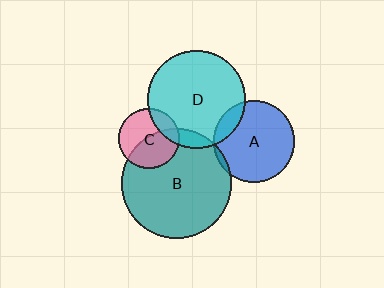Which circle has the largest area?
Circle B (teal).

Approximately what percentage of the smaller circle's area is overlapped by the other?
Approximately 10%.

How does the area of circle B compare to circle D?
Approximately 1.2 times.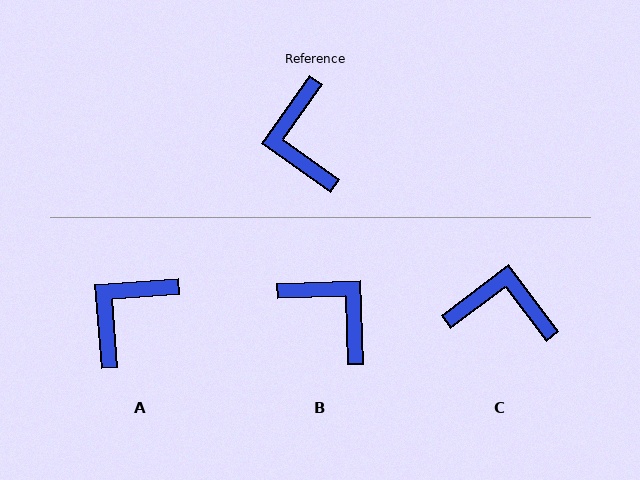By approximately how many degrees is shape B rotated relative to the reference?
Approximately 143 degrees clockwise.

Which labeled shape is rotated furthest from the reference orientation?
B, about 143 degrees away.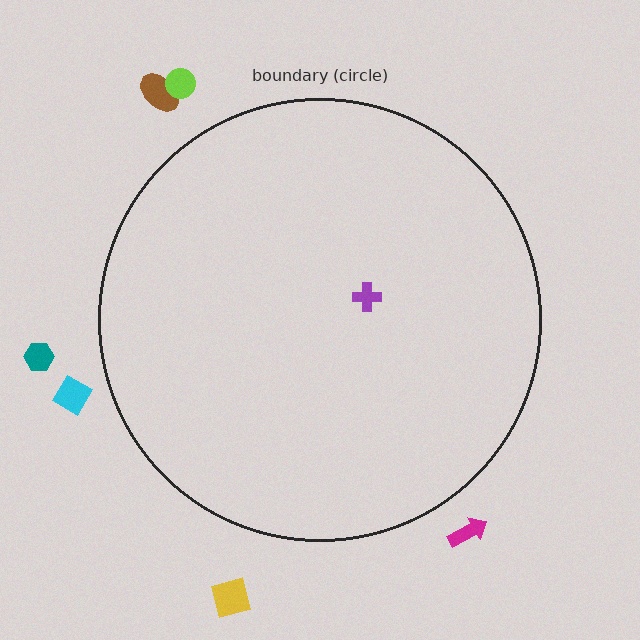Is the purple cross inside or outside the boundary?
Inside.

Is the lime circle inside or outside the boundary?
Outside.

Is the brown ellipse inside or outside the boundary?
Outside.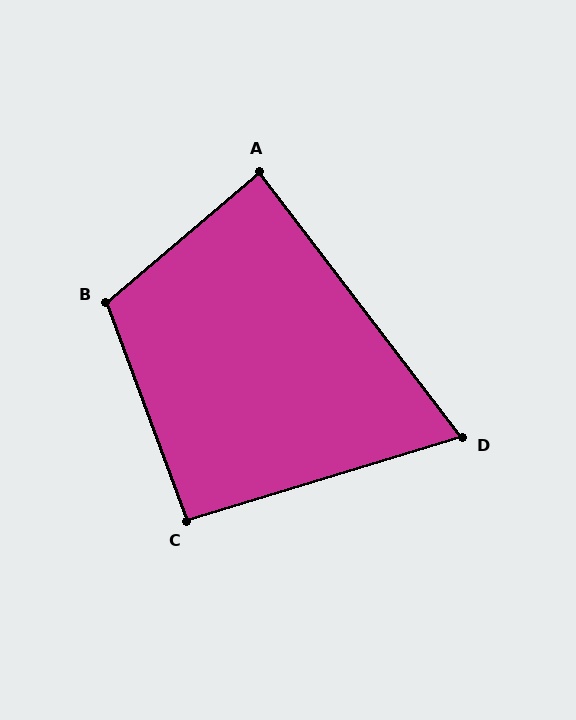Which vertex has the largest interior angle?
B, at approximately 110 degrees.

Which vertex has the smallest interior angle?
D, at approximately 70 degrees.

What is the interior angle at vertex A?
Approximately 87 degrees (approximately right).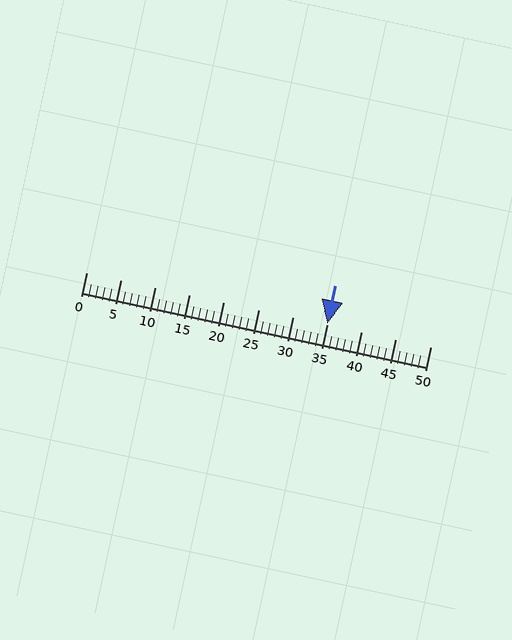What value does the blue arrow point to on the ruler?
The blue arrow points to approximately 35.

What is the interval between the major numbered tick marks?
The major tick marks are spaced 5 units apart.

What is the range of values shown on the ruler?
The ruler shows values from 0 to 50.